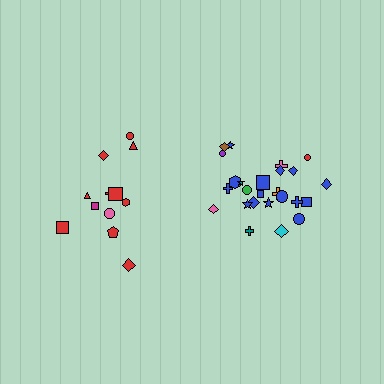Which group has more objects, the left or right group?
The right group.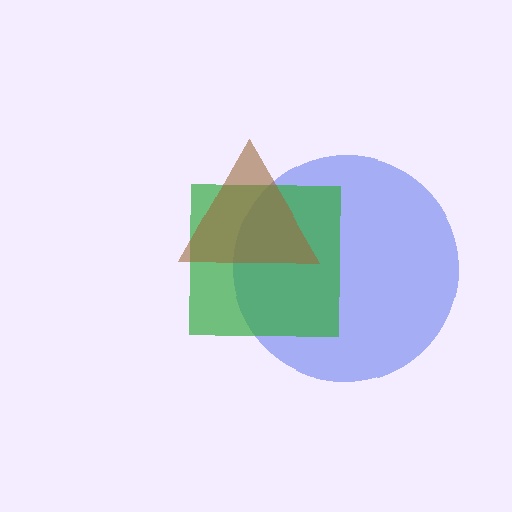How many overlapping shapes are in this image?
There are 3 overlapping shapes in the image.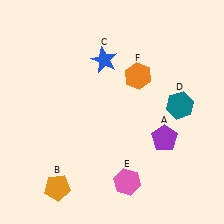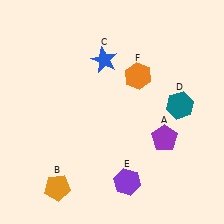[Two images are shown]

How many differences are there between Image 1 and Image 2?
There is 1 difference between the two images.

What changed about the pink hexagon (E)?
In Image 1, E is pink. In Image 2, it changed to purple.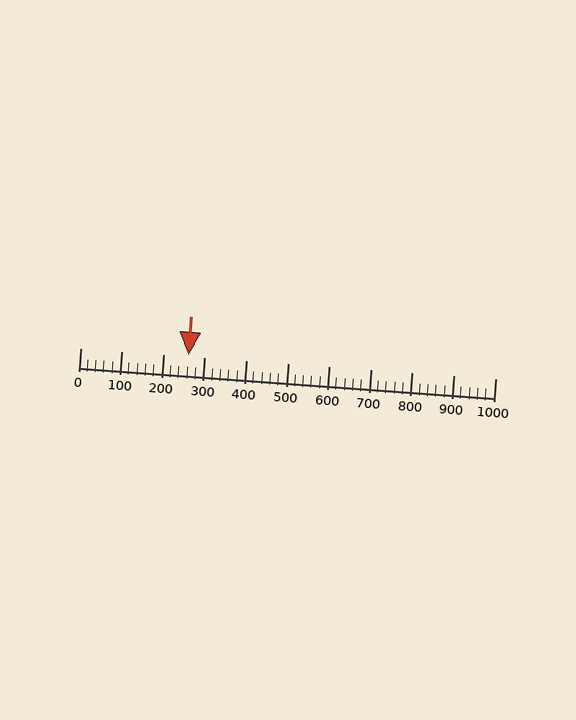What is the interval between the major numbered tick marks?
The major tick marks are spaced 100 units apart.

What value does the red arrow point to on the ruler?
The red arrow points to approximately 260.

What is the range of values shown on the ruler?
The ruler shows values from 0 to 1000.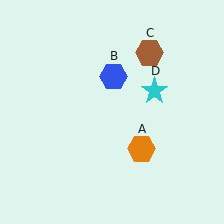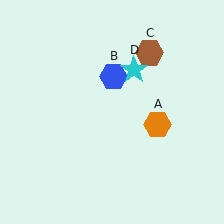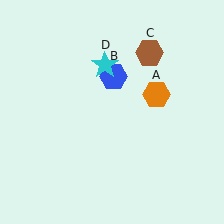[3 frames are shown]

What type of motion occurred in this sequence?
The orange hexagon (object A), cyan star (object D) rotated counterclockwise around the center of the scene.